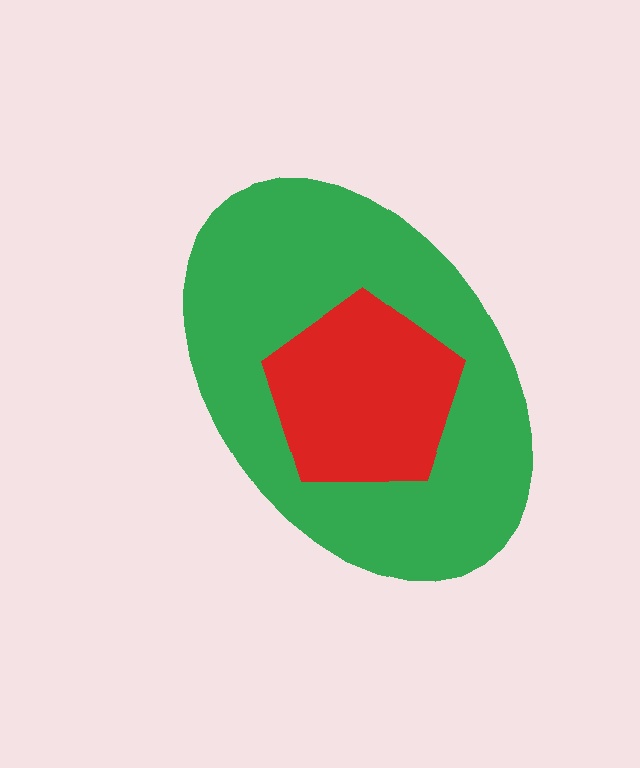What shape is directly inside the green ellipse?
The red pentagon.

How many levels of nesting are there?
2.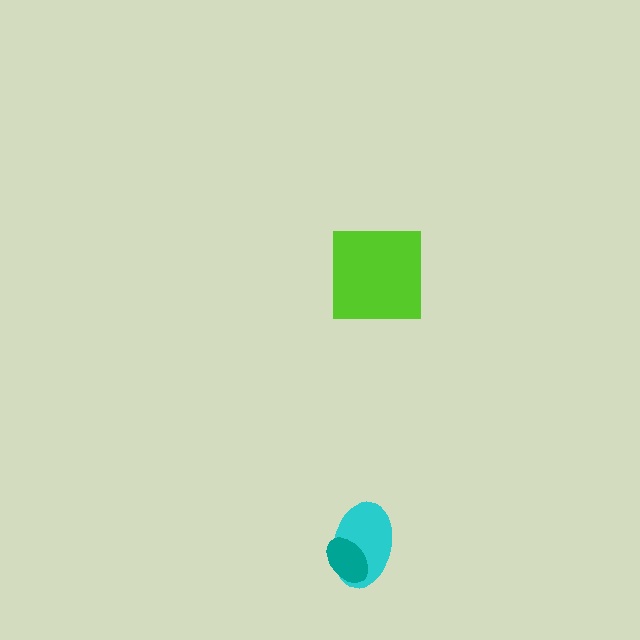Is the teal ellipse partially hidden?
No, no other shape covers it.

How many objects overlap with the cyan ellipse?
1 object overlaps with the cyan ellipse.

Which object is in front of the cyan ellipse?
The teal ellipse is in front of the cyan ellipse.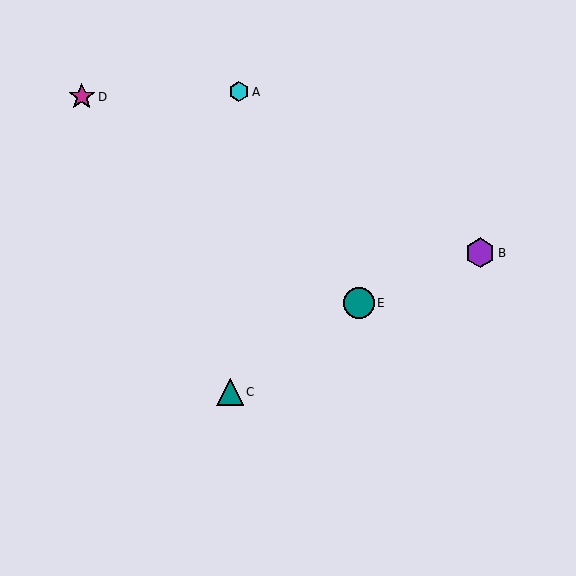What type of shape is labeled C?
Shape C is a teal triangle.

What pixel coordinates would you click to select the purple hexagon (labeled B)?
Click at (480, 253) to select the purple hexagon B.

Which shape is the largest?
The teal circle (labeled E) is the largest.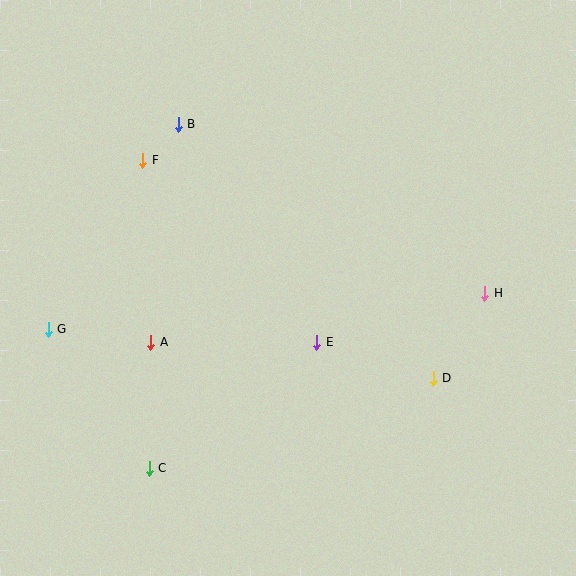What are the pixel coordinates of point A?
Point A is at (151, 342).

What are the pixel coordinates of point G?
Point G is at (48, 329).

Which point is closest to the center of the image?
Point E at (317, 342) is closest to the center.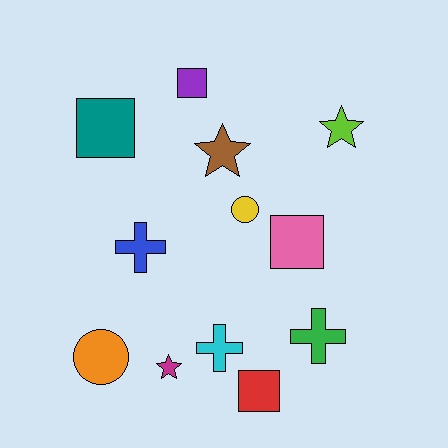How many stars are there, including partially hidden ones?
There are 3 stars.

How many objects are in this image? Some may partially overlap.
There are 12 objects.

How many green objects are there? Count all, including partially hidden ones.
There is 1 green object.